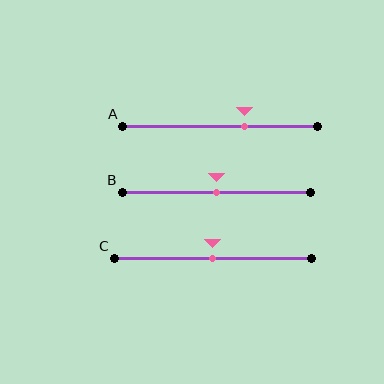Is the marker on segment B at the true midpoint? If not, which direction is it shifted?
Yes, the marker on segment B is at the true midpoint.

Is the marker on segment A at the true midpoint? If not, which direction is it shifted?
No, the marker on segment A is shifted to the right by about 12% of the segment length.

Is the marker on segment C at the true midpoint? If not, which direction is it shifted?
Yes, the marker on segment C is at the true midpoint.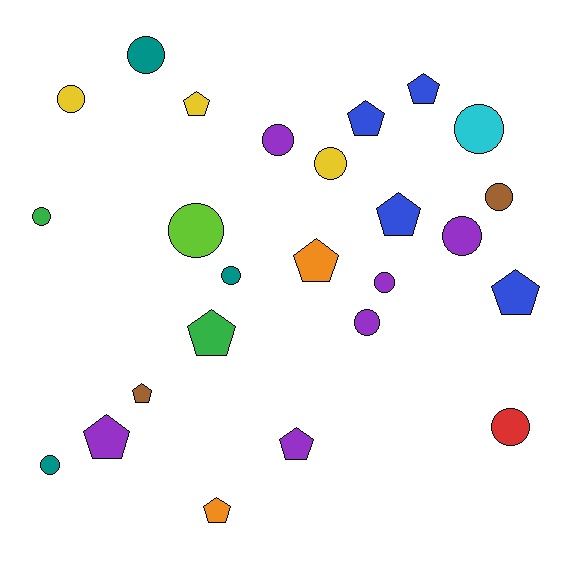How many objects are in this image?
There are 25 objects.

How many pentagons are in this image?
There are 11 pentagons.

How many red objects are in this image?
There is 1 red object.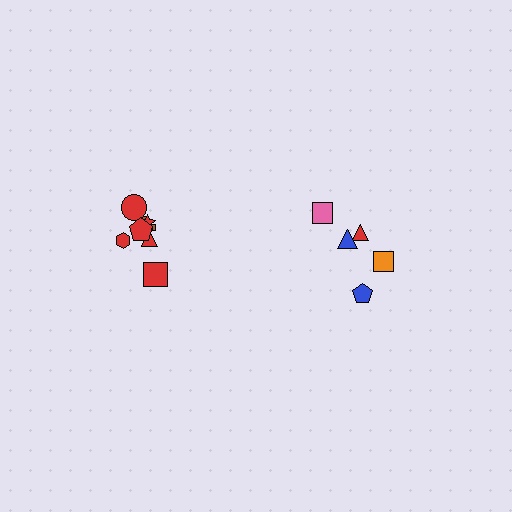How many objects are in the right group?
There are 5 objects.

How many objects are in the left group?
There are 7 objects.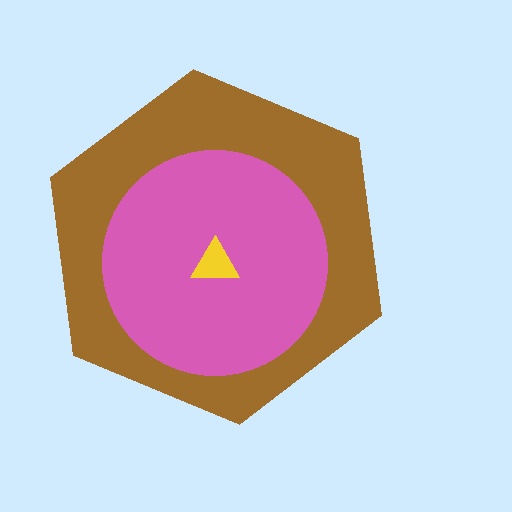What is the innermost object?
The yellow triangle.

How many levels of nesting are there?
3.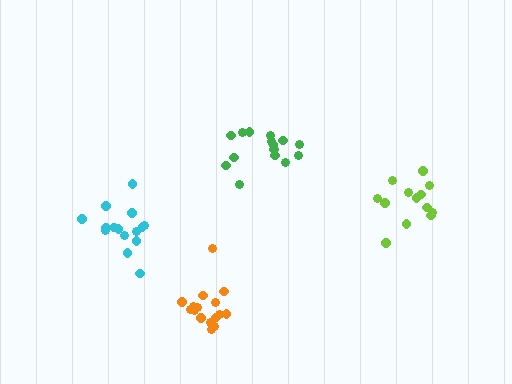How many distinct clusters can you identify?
There are 4 distinct clusters.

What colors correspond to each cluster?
The clusters are colored: lime, cyan, green, orange.